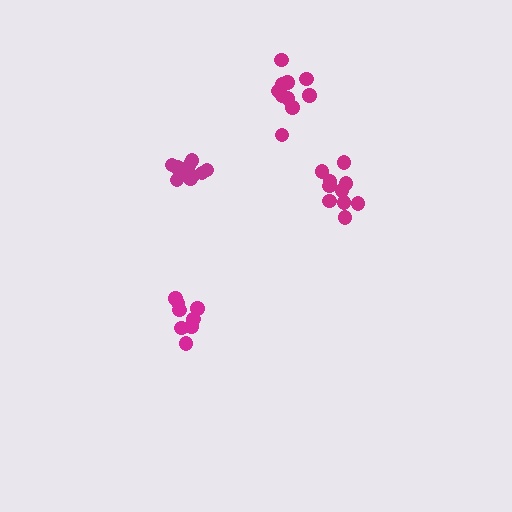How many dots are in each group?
Group 1: 8 dots, Group 2: 12 dots, Group 3: 10 dots, Group 4: 10 dots (40 total).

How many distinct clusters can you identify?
There are 4 distinct clusters.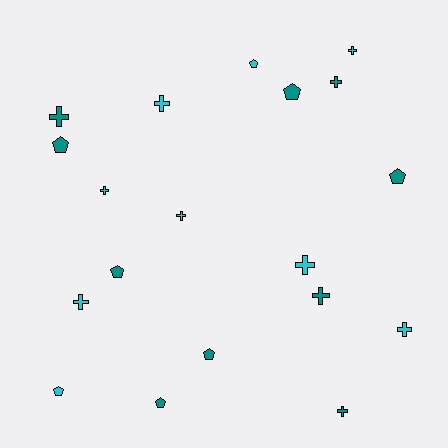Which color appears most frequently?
Teal, with 10 objects.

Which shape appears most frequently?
Cross, with 11 objects.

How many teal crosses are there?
There are 4 teal crosses.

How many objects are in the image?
There are 19 objects.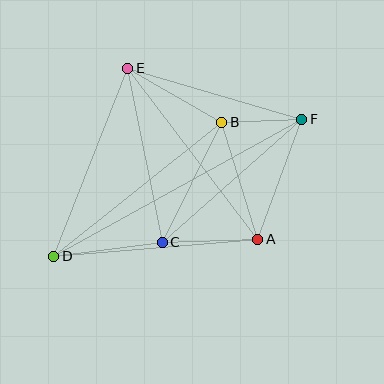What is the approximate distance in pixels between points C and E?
The distance between C and E is approximately 177 pixels.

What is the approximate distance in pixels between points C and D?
The distance between C and D is approximately 110 pixels.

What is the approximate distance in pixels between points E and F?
The distance between E and F is approximately 181 pixels.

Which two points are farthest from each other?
Points D and F are farthest from each other.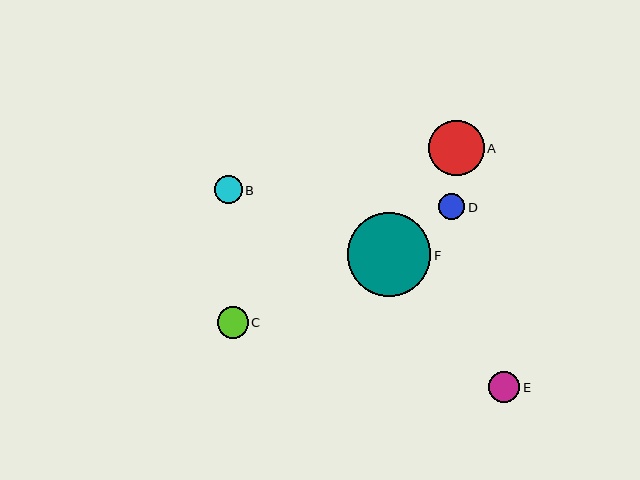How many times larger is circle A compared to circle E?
Circle A is approximately 1.8 times the size of circle E.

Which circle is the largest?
Circle F is the largest with a size of approximately 84 pixels.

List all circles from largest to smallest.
From largest to smallest: F, A, C, E, B, D.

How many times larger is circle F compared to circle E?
Circle F is approximately 2.7 times the size of circle E.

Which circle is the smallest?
Circle D is the smallest with a size of approximately 26 pixels.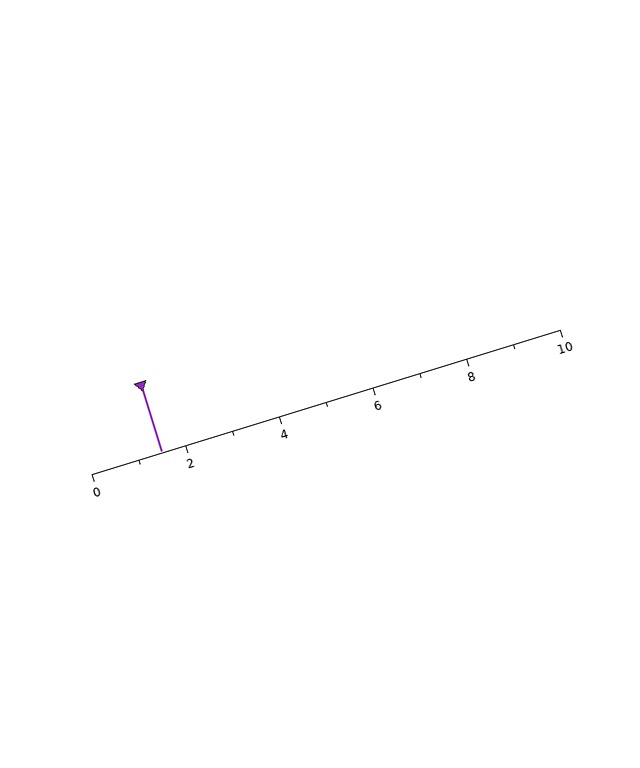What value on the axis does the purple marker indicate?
The marker indicates approximately 1.5.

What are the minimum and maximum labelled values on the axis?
The axis runs from 0 to 10.